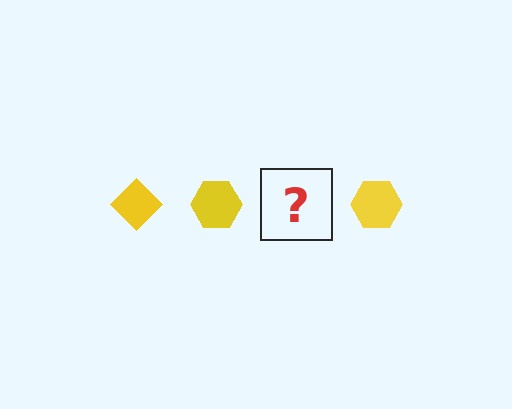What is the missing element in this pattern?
The missing element is a yellow diamond.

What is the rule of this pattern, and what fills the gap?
The rule is that the pattern cycles through diamond, hexagon shapes in yellow. The gap should be filled with a yellow diamond.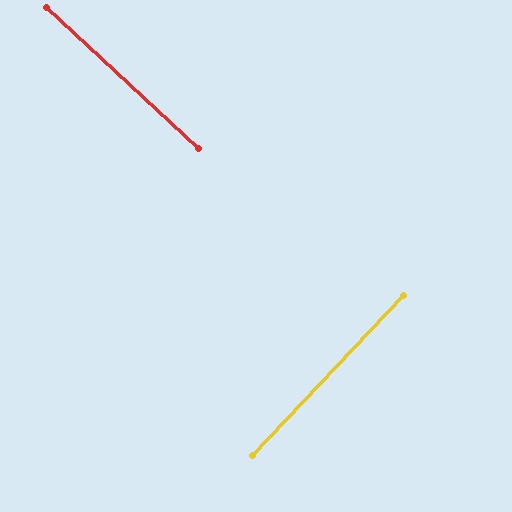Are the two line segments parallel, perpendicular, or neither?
Perpendicular — they meet at approximately 89°.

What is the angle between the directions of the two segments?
Approximately 89 degrees.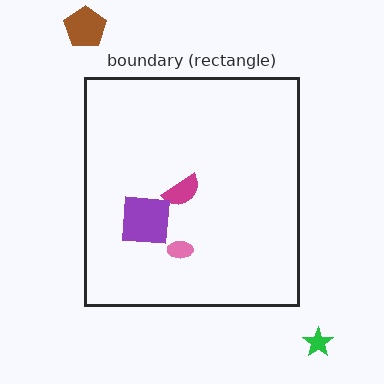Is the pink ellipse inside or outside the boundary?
Inside.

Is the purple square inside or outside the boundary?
Inside.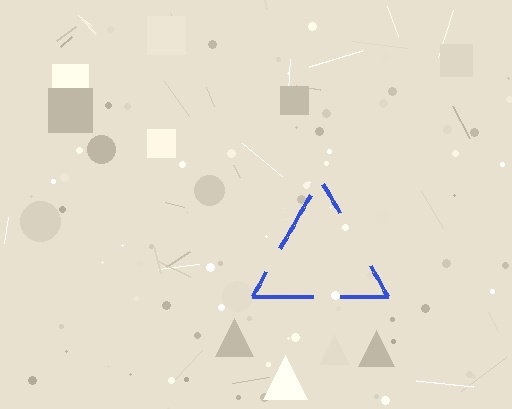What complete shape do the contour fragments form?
The contour fragments form a triangle.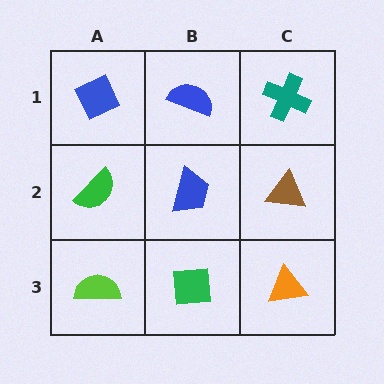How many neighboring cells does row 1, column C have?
2.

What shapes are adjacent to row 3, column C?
A brown triangle (row 2, column C), a green square (row 3, column B).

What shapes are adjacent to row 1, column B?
A blue trapezoid (row 2, column B), a blue diamond (row 1, column A), a teal cross (row 1, column C).